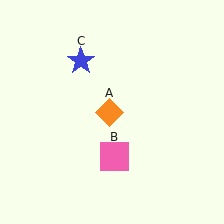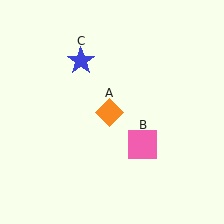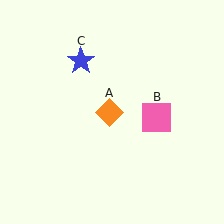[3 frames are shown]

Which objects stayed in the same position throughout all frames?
Orange diamond (object A) and blue star (object C) remained stationary.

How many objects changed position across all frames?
1 object changed position: pink square (object B).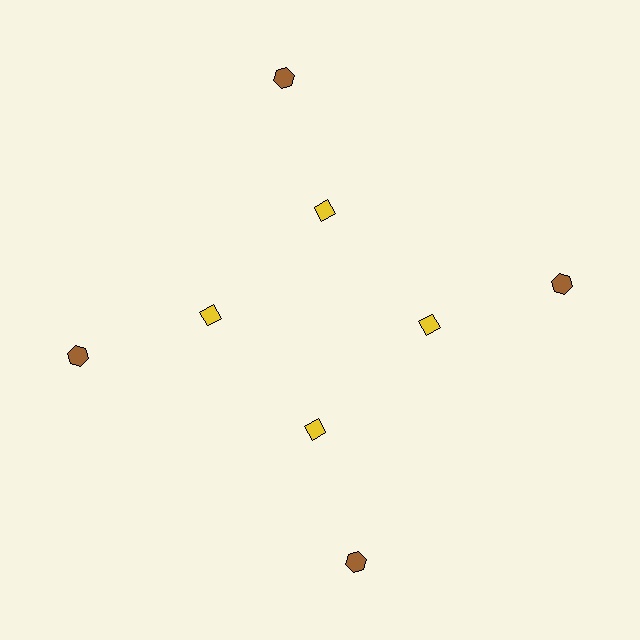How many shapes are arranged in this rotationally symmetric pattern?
There are 8 shapes, arranged in 4 groups of 2.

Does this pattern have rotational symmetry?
Yes, this pattern has 4-fold rotational symmetry. It looks the same after rotating 90 degrees around the center.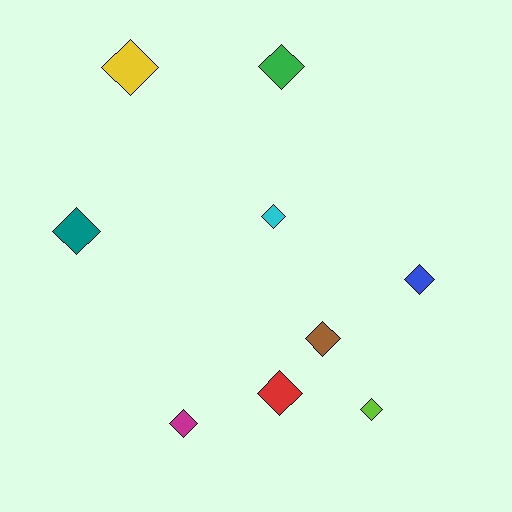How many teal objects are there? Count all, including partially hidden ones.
There is 1 teal object.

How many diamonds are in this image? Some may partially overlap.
There are 9 diamonds.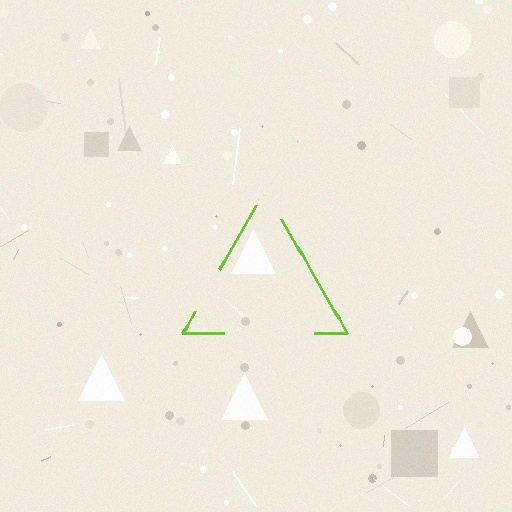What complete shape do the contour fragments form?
The contour fragments form a triangle.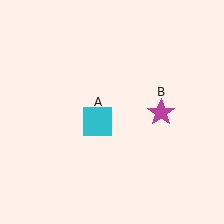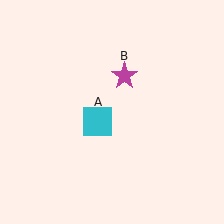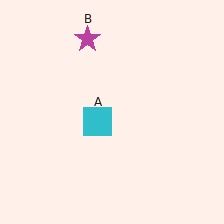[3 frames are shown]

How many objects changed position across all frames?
1 object changed position: magenta star (object B).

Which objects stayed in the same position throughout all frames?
Cyan square (object A) remained stationary.